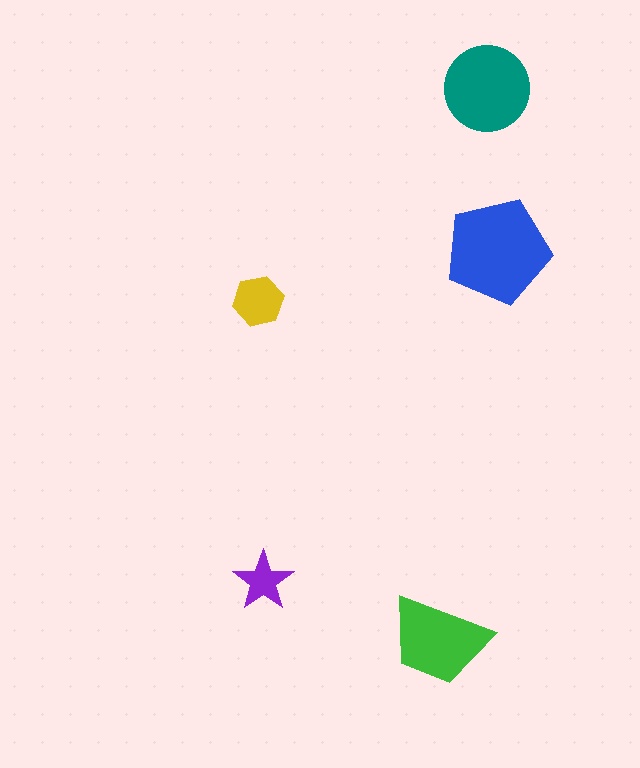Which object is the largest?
The blue pentagon.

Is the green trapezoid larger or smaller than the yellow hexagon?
Larger.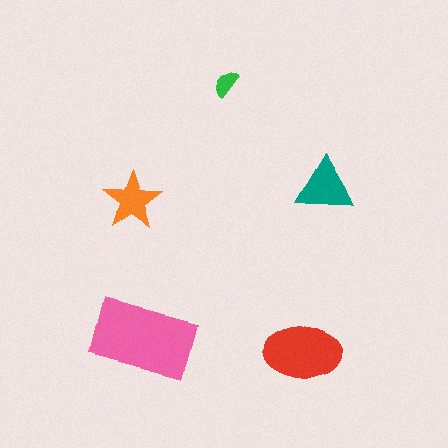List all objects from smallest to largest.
The green semicircle, the orange star, the teal triangle, the red ellipse, the pink rectangle.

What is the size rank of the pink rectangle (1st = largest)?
1st.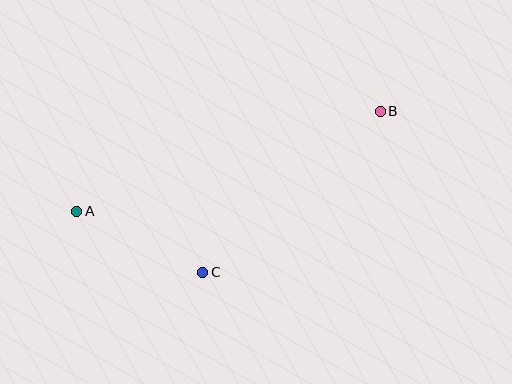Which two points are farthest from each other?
Points A and B are farthest from each other.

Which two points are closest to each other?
Points A and C are closest to each other.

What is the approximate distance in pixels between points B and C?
The distance between B and C is approximately 240 pixels.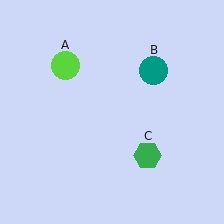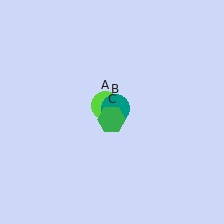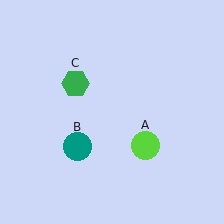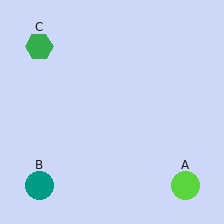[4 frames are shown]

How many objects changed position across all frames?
3 objects changed position: lime circle (object A), teal circle (object B), green hexagon (object C).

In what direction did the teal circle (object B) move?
The teal circle (object B) moved down and to the left.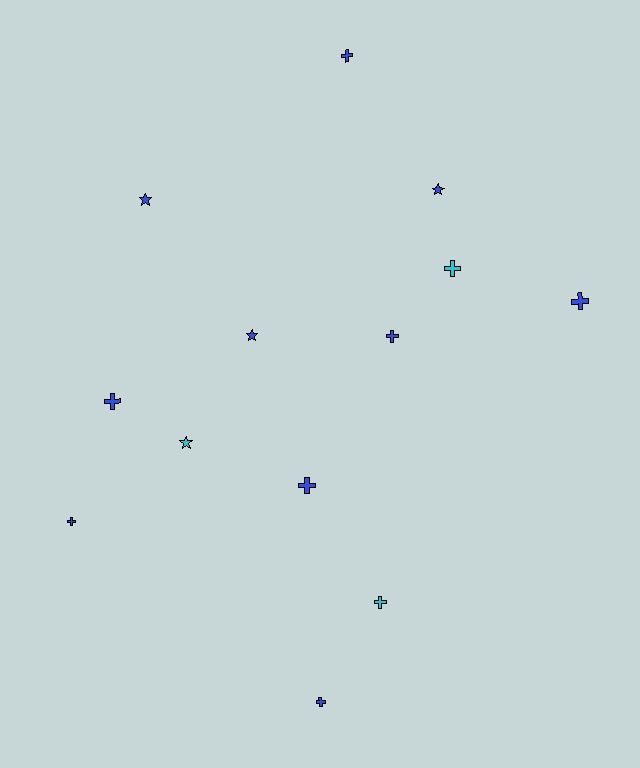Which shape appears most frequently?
Cross, with 9 objects.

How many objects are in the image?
There are 13 objects.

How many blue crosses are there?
There are 7 blue crosses.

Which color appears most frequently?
Blue, with 10 objects.